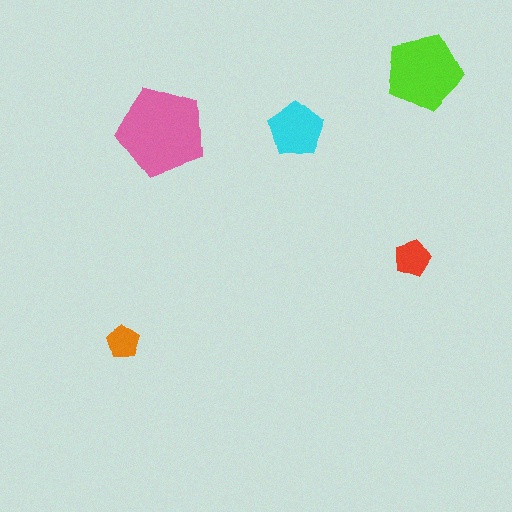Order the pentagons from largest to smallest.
the pink one, the lime one, the cyan one, the red one, the orange one.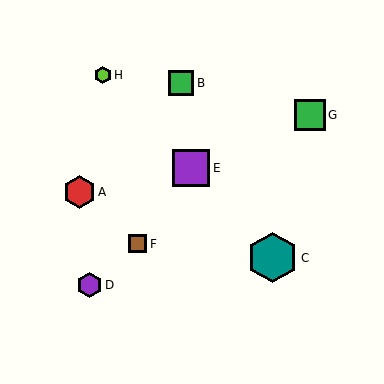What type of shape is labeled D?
Shape D is a purple hexagon.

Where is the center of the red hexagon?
The center of the red hexagon is at (79, 192).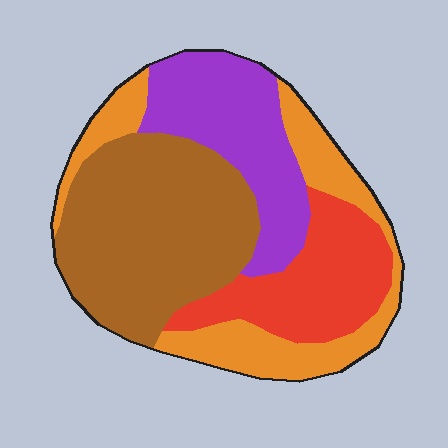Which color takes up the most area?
Brown, at roughly 35%.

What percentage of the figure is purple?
Purple takes up about one fifth (1/5) of the figure.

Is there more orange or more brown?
Brown.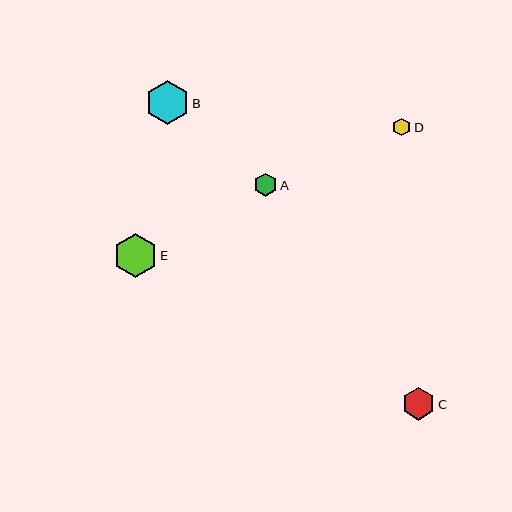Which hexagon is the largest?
Hexagon E is the largest with a size of approximately 43 pixels.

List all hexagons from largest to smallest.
From largest to smallest: E, B, C, A, D.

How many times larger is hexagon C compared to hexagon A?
Hexagon C is approximately 1.4 times the size of hexagon A.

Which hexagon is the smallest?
Hexagon D is the smallest with a size of approximately 18 pixels.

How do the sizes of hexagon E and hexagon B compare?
Hexagon E and hexagon B are approximately the same size.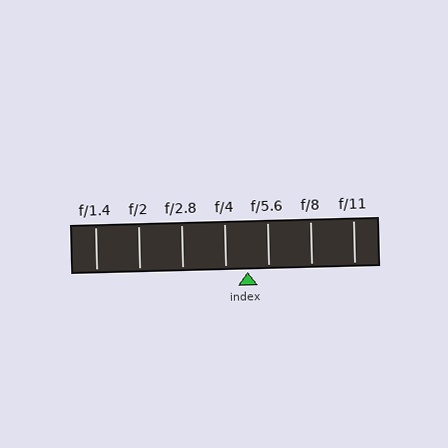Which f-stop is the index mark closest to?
The index mark is closest to f/5.6.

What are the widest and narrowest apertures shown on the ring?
The widest aperture shown is f/1.4 and the narrowest is f/11.